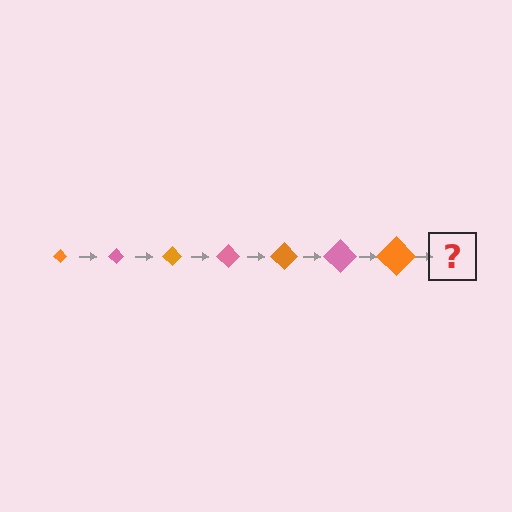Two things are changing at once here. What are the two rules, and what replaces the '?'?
The two rules are that the diamond grows larger each step and the color cycles through orange and pink. The '?' should be a pink diamond, larger than the previous one.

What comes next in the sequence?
The next element should be a pink diamond, larger than the previous one.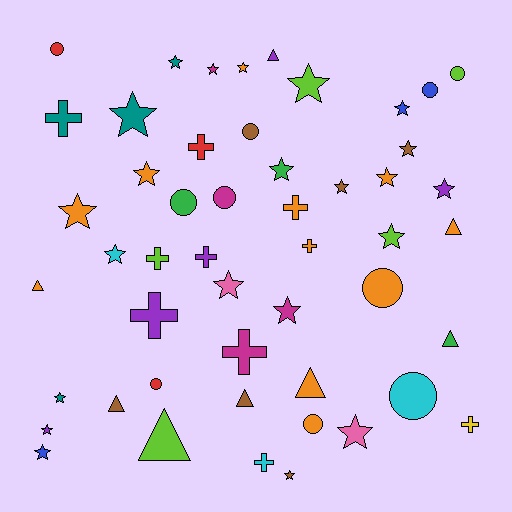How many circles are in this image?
There are 10 circles.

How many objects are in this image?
There are 50 objects.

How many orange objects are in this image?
There are 11 orange objects.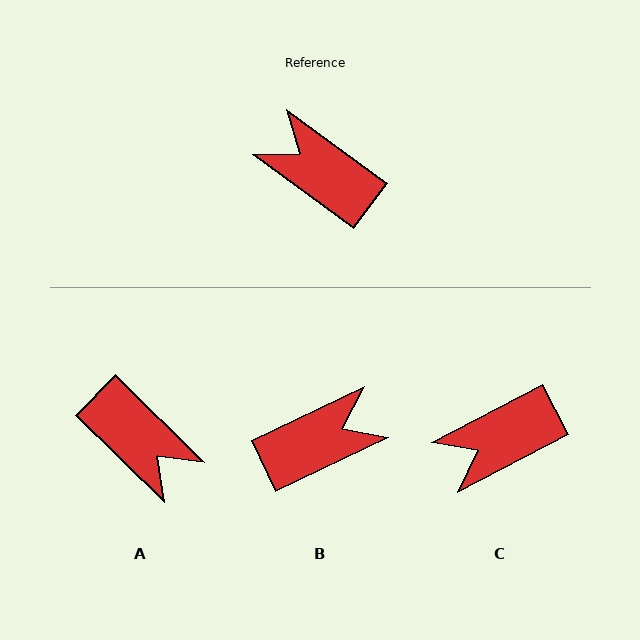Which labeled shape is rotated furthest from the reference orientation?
A, about 172 degrees away.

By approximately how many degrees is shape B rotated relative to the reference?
Approximately 118 degrees clockwise.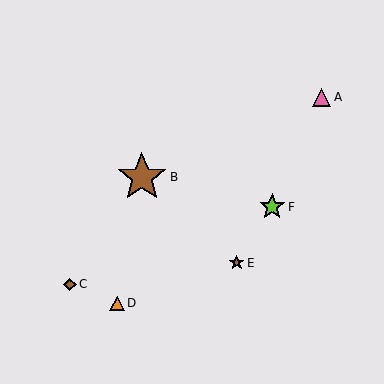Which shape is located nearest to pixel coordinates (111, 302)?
The orange triangle (labeled D) at (117, 303) is nearest to that location.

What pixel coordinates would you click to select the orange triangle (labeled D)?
Click at (117, 303) to select the orange triangle D.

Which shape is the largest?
The brown star (labeled B) is the largest.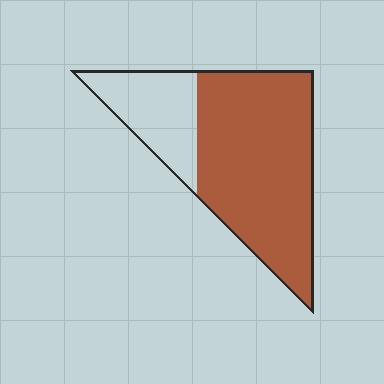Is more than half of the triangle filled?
Yes.